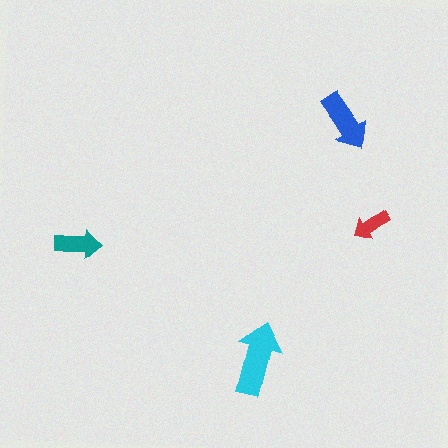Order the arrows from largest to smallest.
the cyan one, the blue one, the teal one, the red one.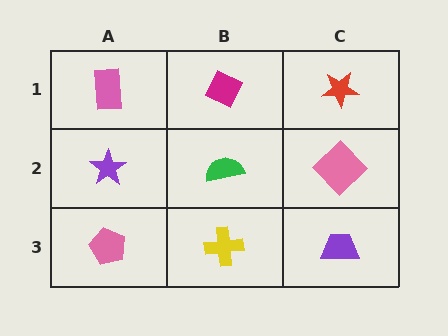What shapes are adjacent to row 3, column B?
A green semicircle (row 2, column B), a pink pentagon (row 3, column A), a purple trapezoid (row 3, column C).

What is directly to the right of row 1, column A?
A magenta diamond.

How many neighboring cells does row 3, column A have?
2.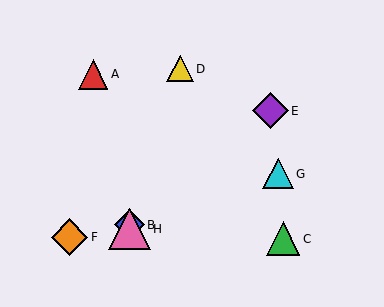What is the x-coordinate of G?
Object G is at x≈278.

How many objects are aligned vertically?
2 objects (B, H) are aligned vertically.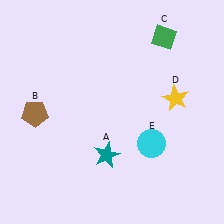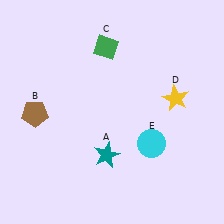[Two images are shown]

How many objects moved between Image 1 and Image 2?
1 object moved between the two images.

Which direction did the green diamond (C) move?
The green diamond (C) moved left.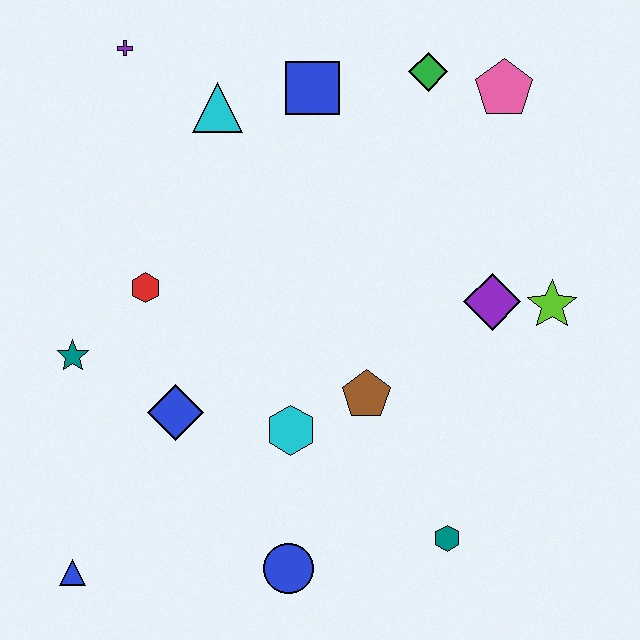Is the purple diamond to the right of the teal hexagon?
Yes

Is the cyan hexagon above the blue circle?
Yes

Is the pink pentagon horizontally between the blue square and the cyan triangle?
No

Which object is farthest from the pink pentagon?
The blue triangle is farthest from the pink pentagon.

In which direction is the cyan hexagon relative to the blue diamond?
The cyan hexagon is to the right of the blue diamond.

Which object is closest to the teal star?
The red hexagon is closest to the teal star.